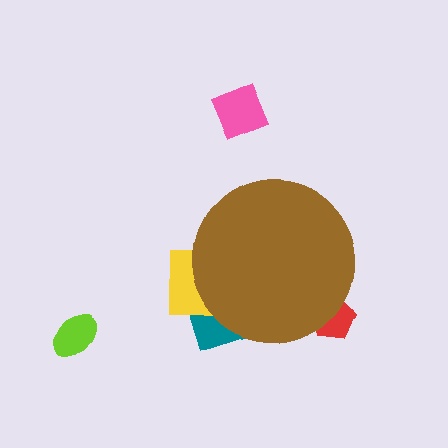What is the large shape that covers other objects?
A brown circle.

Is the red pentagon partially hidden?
Yes, the red pentagon is partially hidden behind the brown circle.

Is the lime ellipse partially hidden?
No, the lime ellipse is fully visible.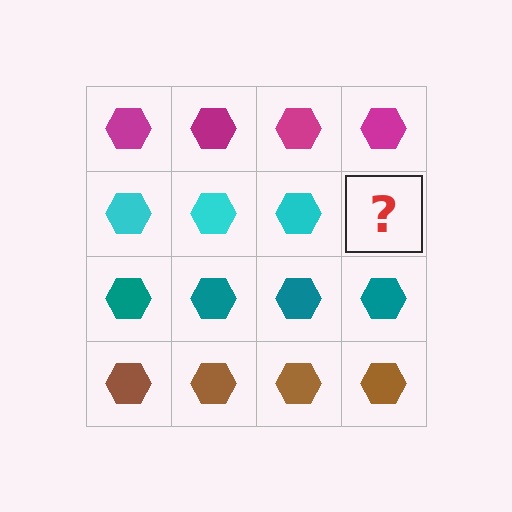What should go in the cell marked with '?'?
The missing cell should contain a cyan hexagon.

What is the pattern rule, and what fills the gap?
The rule is that each row has a consistent color. The gap should be filled with a cyan hexagon.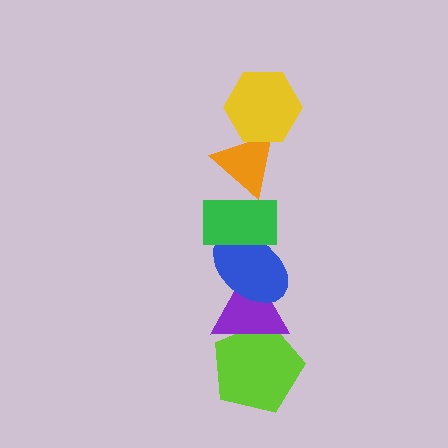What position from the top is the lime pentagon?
The lime pentagon is 6th from the top.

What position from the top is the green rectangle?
The green rectangle is 3rd from the top.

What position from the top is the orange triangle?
The orange triangle is 2nd from the top.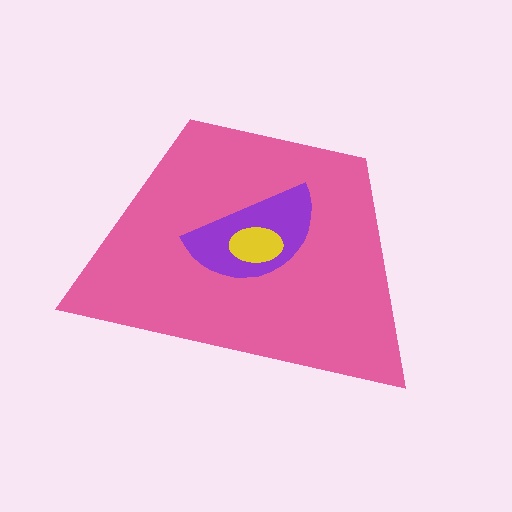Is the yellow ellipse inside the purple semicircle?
Yes.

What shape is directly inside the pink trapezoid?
The purple semicircle.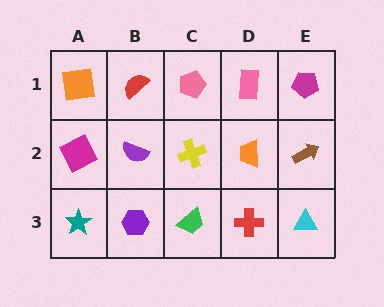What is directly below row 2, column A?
A teal star.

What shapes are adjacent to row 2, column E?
A magenta pentagon (row 1, column E), a cyan triangle (row 3, column E), an orange trapezoid (row 2, column D).